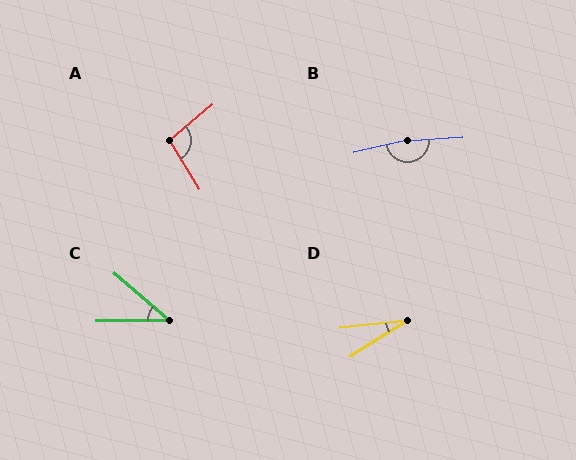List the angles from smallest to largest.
D (26°), C (41°), A (99°), B (170°).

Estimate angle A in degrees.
Approximately 99 degrees.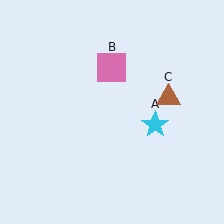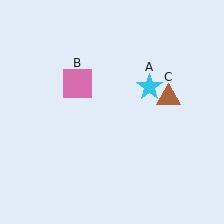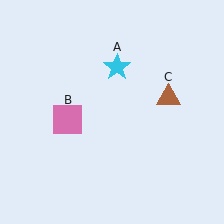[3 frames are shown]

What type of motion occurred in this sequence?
The cyan star (object A), pink square (object B) rotated counterclockwise around the center of the scene.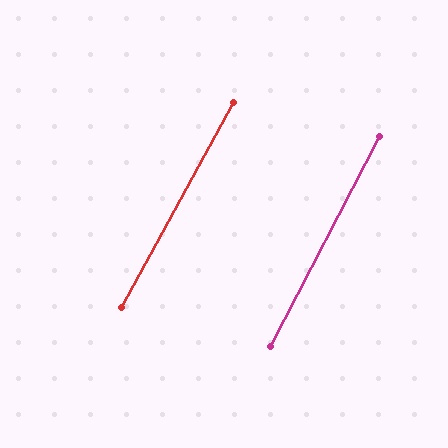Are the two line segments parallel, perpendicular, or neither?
Parallel — their directions differ by only 1.0°.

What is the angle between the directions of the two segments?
Approximately 1 degree.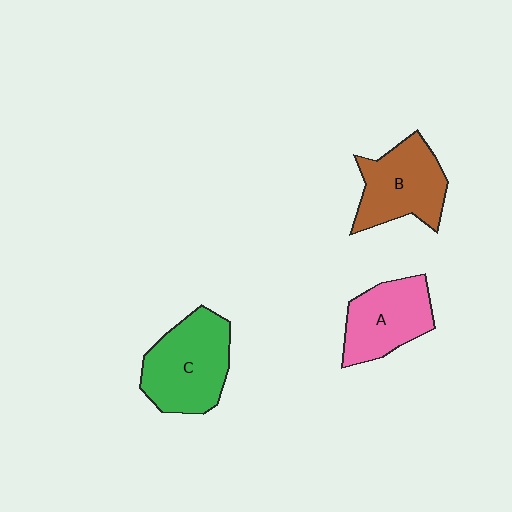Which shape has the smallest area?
Shape A (pink).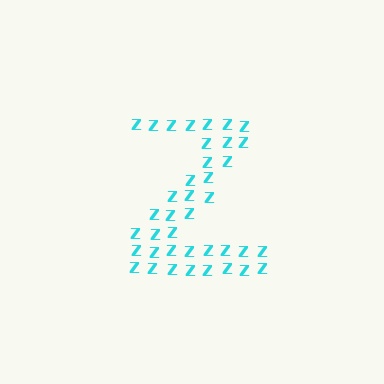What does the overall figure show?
The overall figure shows the letter Z.